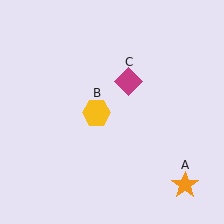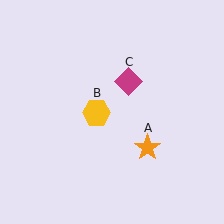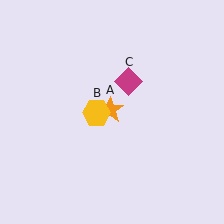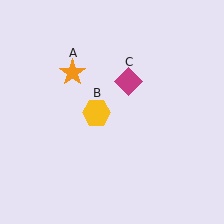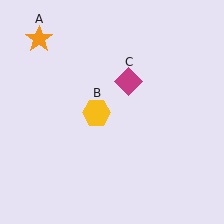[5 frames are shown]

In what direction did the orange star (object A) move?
The orange star (object A) moved up and to the left.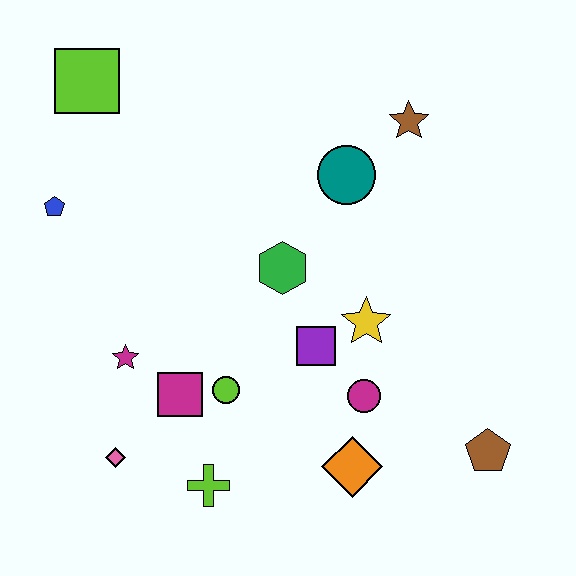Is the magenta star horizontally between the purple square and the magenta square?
No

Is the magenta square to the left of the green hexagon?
Yes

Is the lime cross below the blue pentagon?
Yes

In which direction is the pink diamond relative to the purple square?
The pink diamond is to the left of the purple square.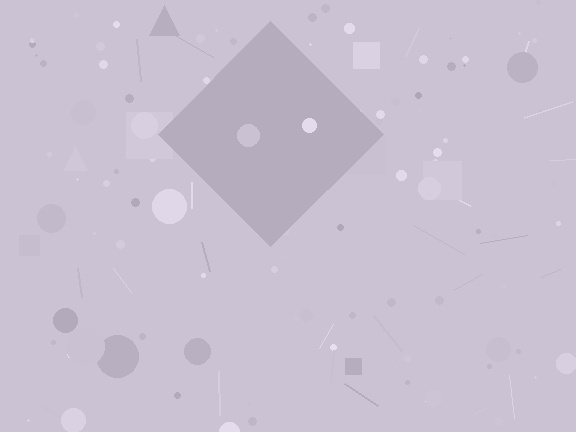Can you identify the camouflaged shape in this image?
The camouflaged shape is a diamond.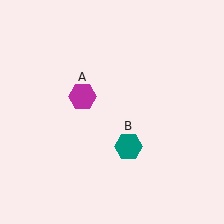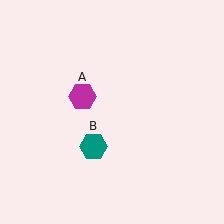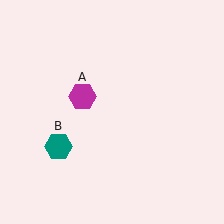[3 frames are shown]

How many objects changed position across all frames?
1 object changed position: teal hexagon (object B).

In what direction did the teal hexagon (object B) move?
The teal hexagon (object B) moved left.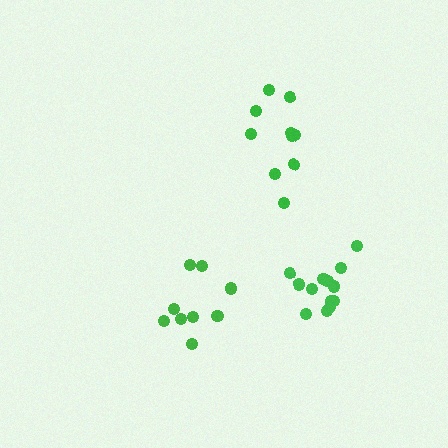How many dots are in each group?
Group 1: 14 dots, Group 2: 9 dots, Group 3: 10 dots (33 total).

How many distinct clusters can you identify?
There are 3 distinct clusters.